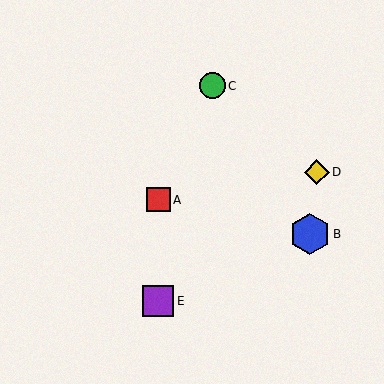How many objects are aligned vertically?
2 objects (A, E) are aligned vertically.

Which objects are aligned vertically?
Objects A, E are aligned vertically.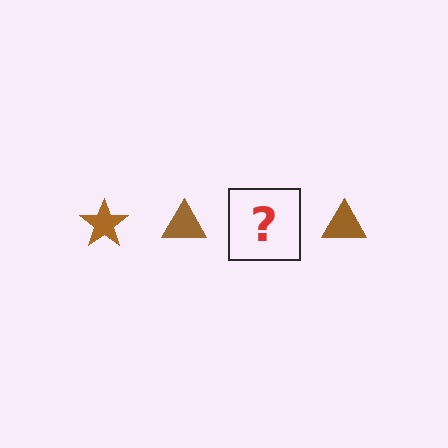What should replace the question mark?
The question mark should be replaced with a brown star.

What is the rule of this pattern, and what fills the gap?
The rule is that the pattern cycles through star, triangle shapes in brown. The gap should be filled with a brown star.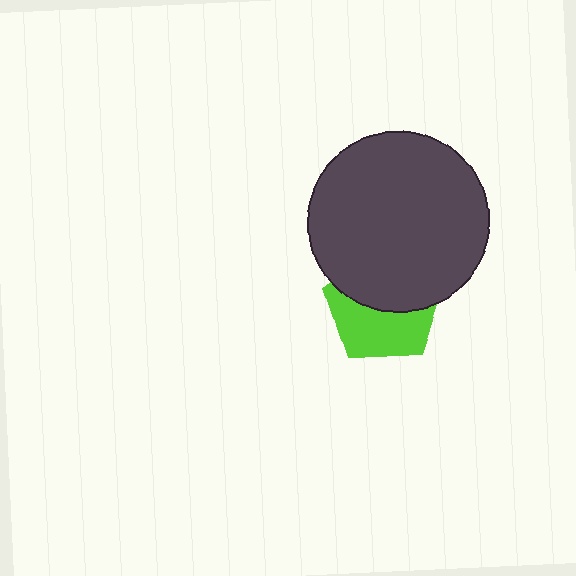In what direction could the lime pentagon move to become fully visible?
The lime pentagon could move down. That would shift it out from behind the dark gray circle entirely.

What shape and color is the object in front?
The object in front is a dark gray circle.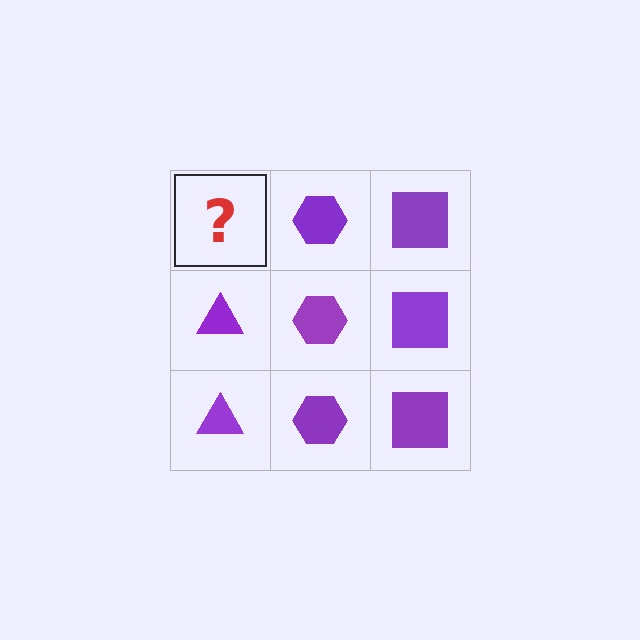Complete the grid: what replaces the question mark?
The question mark should be replaced with a purple triangle.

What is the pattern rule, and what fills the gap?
The rule is that each column has a consistent shape. The gap should be filled with a purple triangle.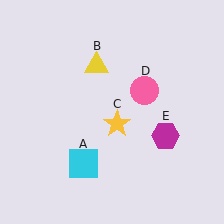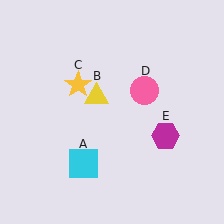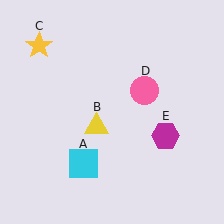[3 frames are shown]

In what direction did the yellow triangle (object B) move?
The yellow triangle (object B) moved down.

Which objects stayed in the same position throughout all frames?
Cyan square (object A) and pink circle (object D) and magenta hexagon (object E) remained stationary.